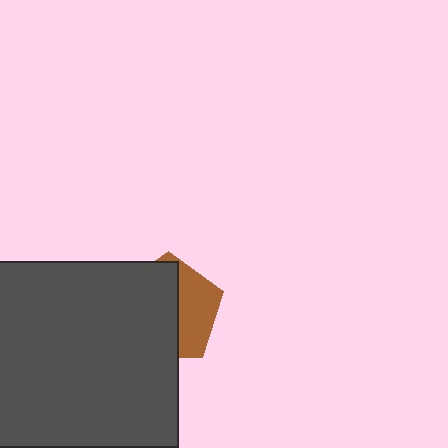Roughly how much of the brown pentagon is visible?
A small part of it is visible (roughly 38%).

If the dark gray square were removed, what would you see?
You would see the complete brown pentagon.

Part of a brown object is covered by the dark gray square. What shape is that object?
It is a pentagon.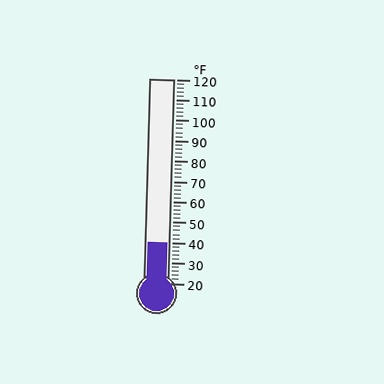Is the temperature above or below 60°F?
The temperature is below 60°F.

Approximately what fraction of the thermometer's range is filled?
The thermometer is filled to approximately 20% of its range.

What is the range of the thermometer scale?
The thermometer scale ranges from 20°F to 120°F.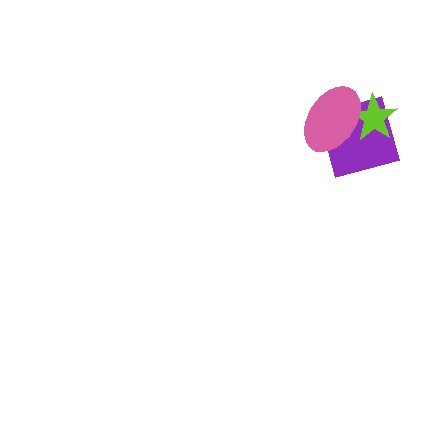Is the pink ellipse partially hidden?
No, no other shape covers it.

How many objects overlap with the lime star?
2 objects overlap with the lime star.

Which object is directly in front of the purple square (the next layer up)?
The lime star is directly in front of the purple square.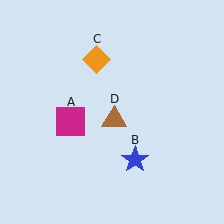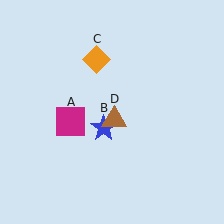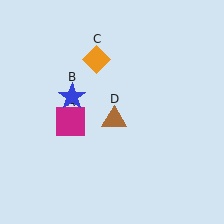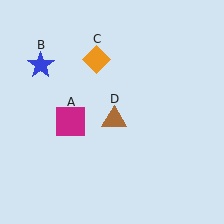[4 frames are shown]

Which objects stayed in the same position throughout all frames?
Magenta square (object A) and orange diamond (object C) and brown triangle (object D) remained stationary.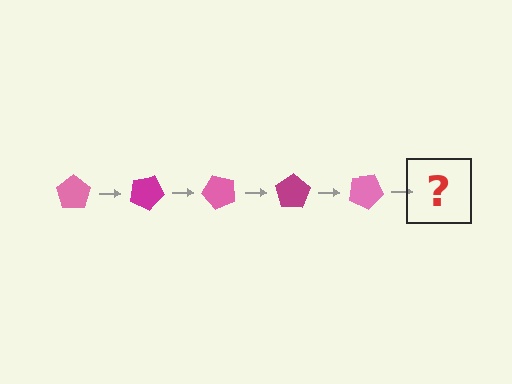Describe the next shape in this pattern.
It should be a magenta pentagon, rotated 125 degrees from the start.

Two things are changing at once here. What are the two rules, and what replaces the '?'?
The two rules are that it rotates 25 degrees each step and the color cycles through pink and magenta. The '?' should be a magenta pentagon, rotated 125 degrees from the start.